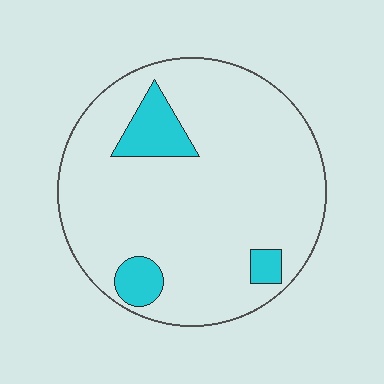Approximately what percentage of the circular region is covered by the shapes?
Approximately 10%.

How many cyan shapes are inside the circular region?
3.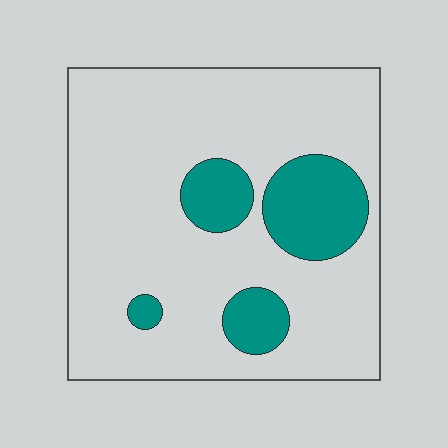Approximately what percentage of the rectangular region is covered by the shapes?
Approximately 20%.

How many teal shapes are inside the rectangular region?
4.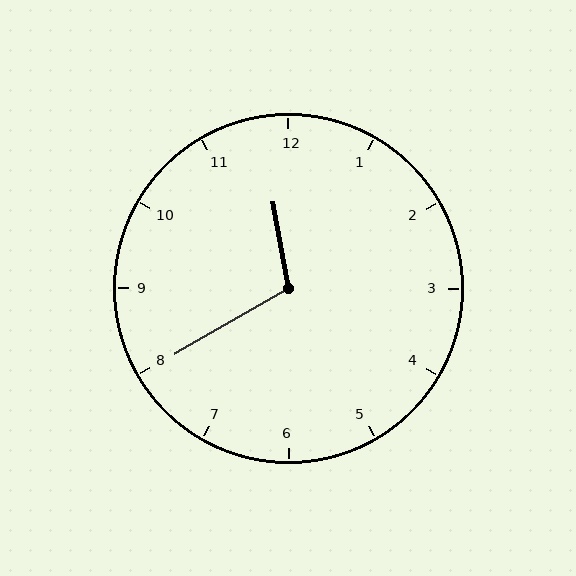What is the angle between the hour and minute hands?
Approximately 110 degrees.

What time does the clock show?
11:40.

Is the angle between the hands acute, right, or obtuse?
It is obtuse.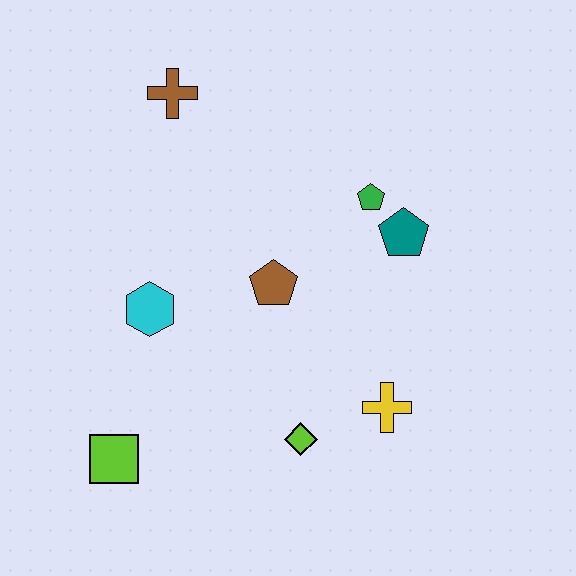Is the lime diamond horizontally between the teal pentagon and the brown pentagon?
Yes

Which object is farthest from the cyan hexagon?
The teal pentagon is farthest from the cyan hexagon.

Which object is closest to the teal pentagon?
The green pentagon is closest to the teal pentagon.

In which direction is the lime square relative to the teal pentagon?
The lime square is to the left of the teal pentagon.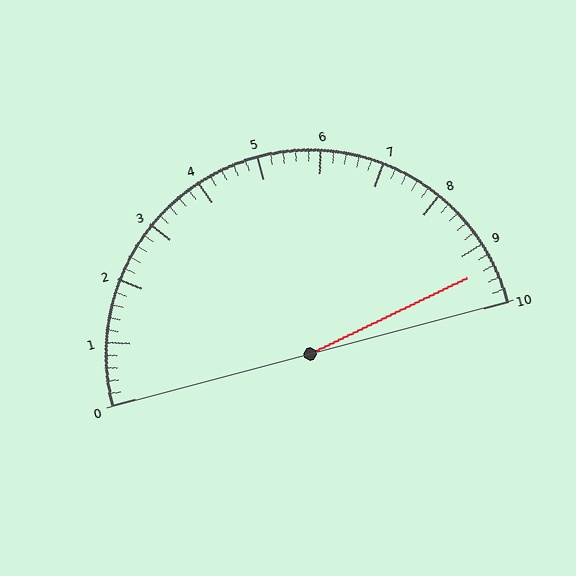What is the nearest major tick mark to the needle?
The nearest major tick mark is 9.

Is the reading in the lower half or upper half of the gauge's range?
The reading is in the upper half of the range (0 to 10).